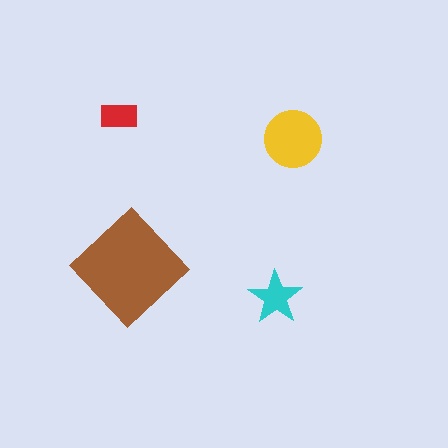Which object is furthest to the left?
The red rectangle is leftmost.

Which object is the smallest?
The red rectangle.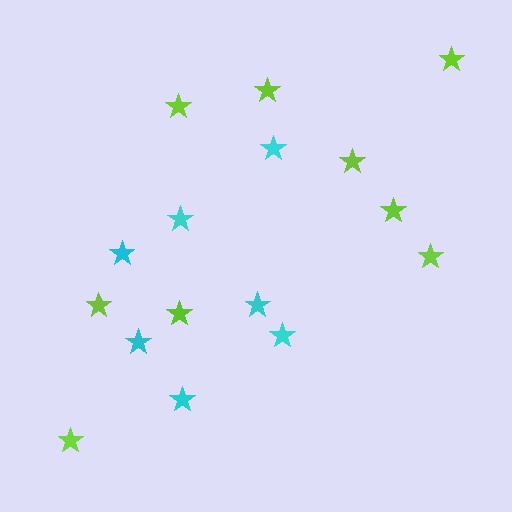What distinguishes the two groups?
There are 2 groups: one group of cyan stars (7) and one group of lime stars (9).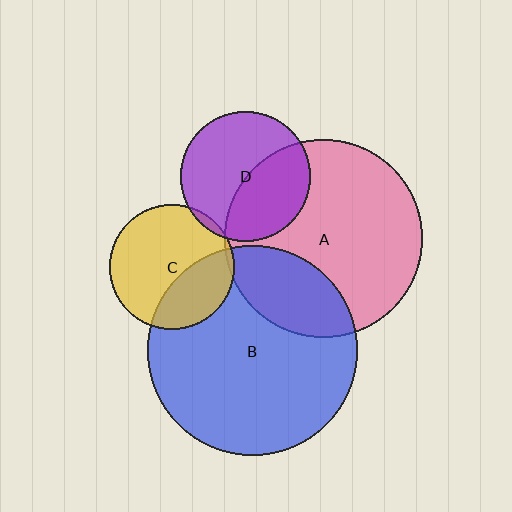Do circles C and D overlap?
Yes.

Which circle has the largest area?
Circle B (blue).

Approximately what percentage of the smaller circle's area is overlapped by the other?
Approximately 5%.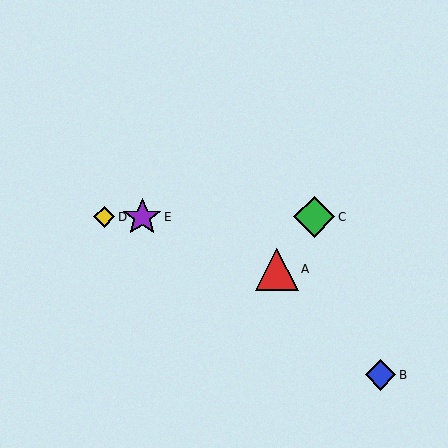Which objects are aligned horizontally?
Objects C, D, E are aligned horizontally.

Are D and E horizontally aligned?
Yes, both are at y≈217.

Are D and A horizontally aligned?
No, D is at y≈217 and A is at y≈269.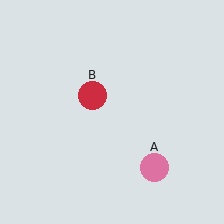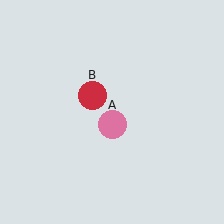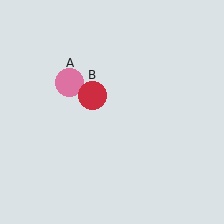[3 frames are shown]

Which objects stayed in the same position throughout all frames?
Red circle (object B) remained stationary.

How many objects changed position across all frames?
1 object changed position: pink circle (object A).